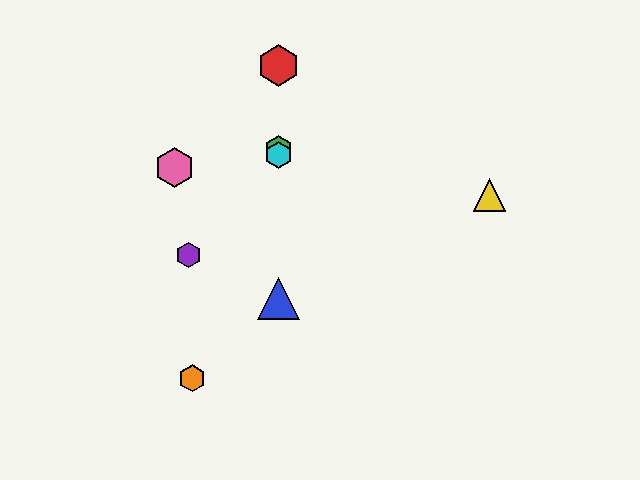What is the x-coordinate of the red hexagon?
The red hexagon is at x≈279.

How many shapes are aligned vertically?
4 shapes (the red hexagon, the blue triangle, the green hexagon, the cyan hexagon) are aligned vertically.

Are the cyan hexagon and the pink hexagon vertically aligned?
No, the cyan hexagon is at x≈279 and the pink hexagon is at x≈174.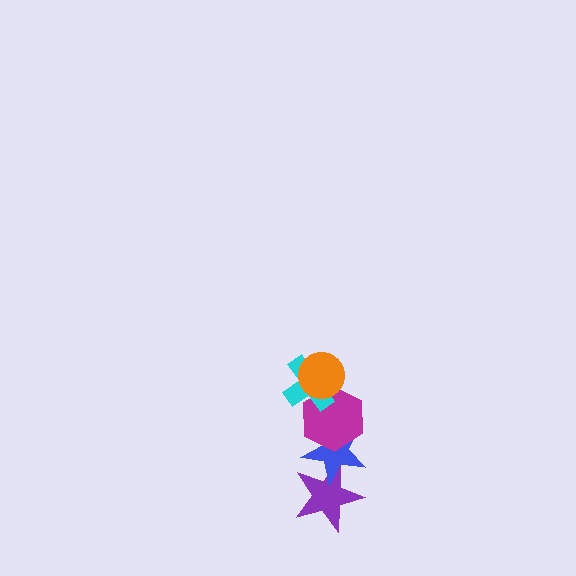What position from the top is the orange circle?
The orange circle is 1st from the top.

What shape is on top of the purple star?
The blue star is on top of the purple star.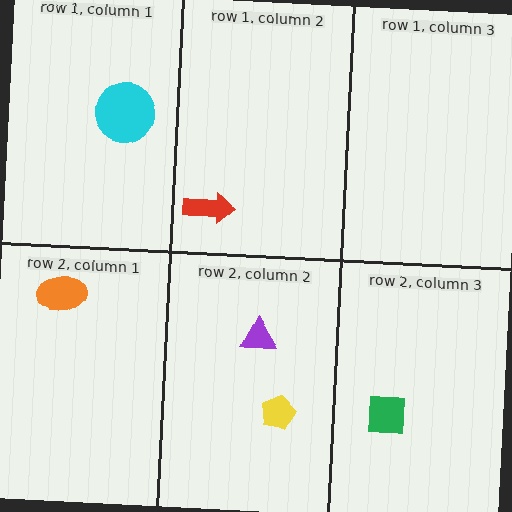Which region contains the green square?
The row 2, column 3 region.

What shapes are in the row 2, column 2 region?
The yellow pentagon, the purple triangle.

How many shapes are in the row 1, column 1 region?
1.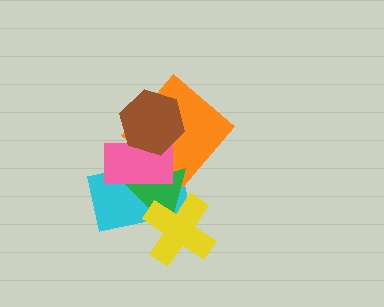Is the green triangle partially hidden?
Yes, it is partially covered by another shape.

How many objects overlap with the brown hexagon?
2 objects overlap with the brown hexagon.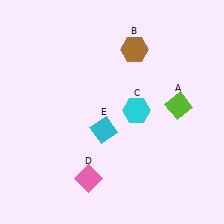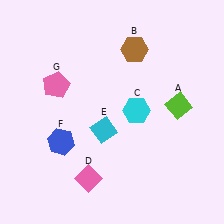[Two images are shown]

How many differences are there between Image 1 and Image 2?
There are 2 differences between the two images.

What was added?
A blue hexagon (F), a pink pentagon (G) were added in Image 2.